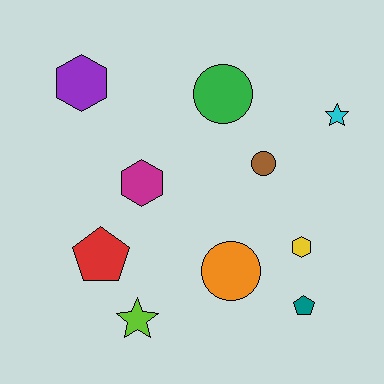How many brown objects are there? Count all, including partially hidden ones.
There is 1 brown object.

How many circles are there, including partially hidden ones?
There are 3 circles.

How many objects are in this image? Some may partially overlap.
There are 10 objects.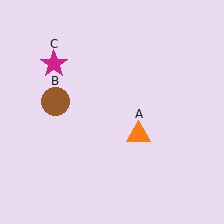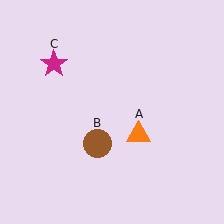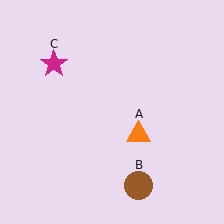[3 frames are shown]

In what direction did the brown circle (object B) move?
The brown circle (object B) moved down and to the right.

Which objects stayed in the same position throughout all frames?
Orange triangle (object A) and magenta star (object C) remained stationary.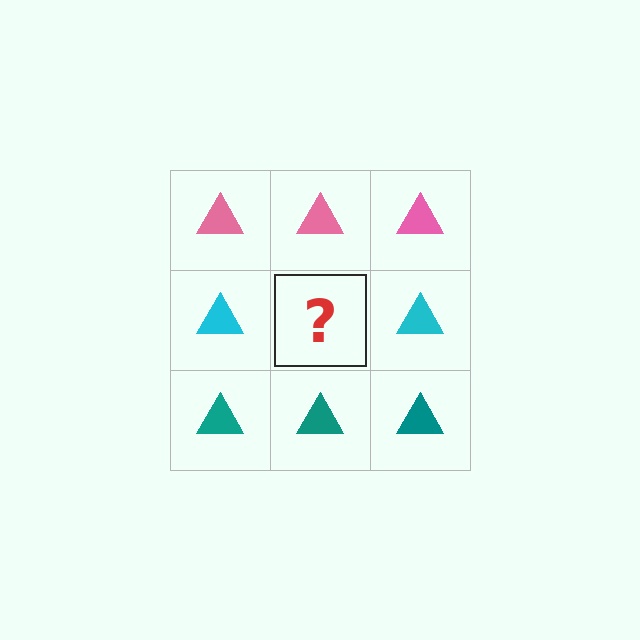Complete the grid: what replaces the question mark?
The question mark should be replaced with a cyan triangle.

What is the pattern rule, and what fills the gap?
The rule is that each row has a consistent color. The gap should be filled with a cyan triangle.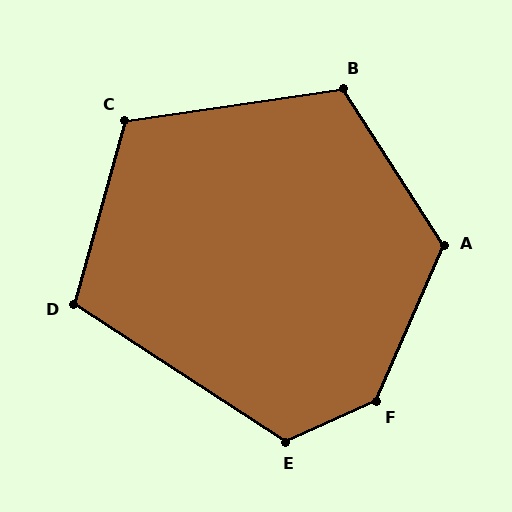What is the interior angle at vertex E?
Approximately 123 degrees (obtuse).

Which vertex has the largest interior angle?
F, at approximately 138 degrees.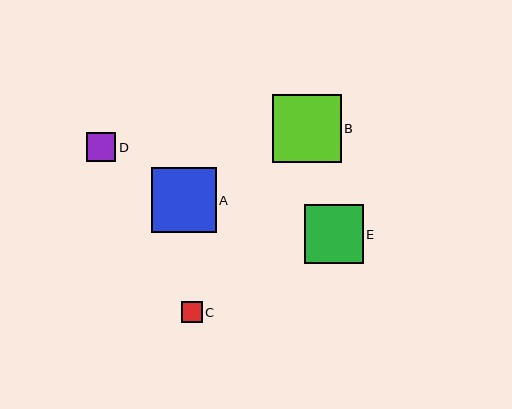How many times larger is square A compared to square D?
Square A is approximately 2.2 times the size of square D.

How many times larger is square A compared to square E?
Square A is approximately 1.1 times the size of square E.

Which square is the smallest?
Square C is the smallest with a size of approximately 21 pixels.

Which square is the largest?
Square B is the largest with a size of approximately 69 pixels.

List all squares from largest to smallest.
From largest to smallest: B, A, E, D, C.